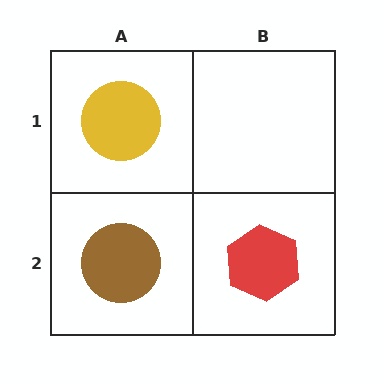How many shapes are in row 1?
1 shape.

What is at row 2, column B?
A red hexagon.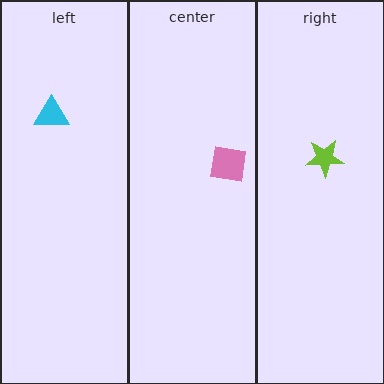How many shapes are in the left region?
1.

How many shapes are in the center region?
1.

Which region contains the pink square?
The center region.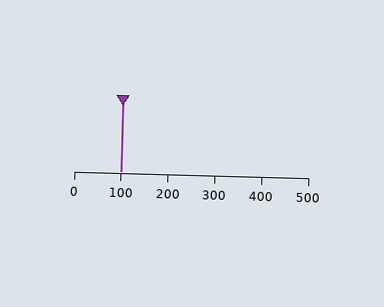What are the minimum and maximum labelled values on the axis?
The axis runs from 0 to 500.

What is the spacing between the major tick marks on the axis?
The major ticks are spaced 100 apart.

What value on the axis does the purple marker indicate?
The marker indicates approximately 100.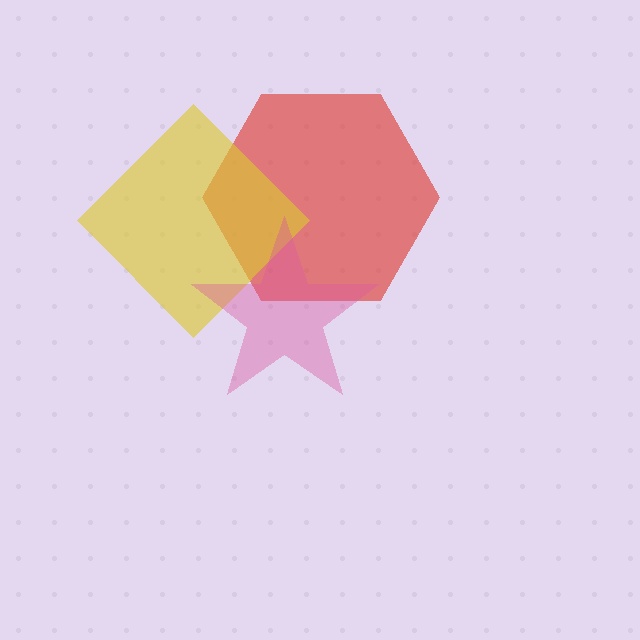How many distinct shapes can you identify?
There are 3 distinct shapes: a red hexagon, a yellow diamond, a pink star.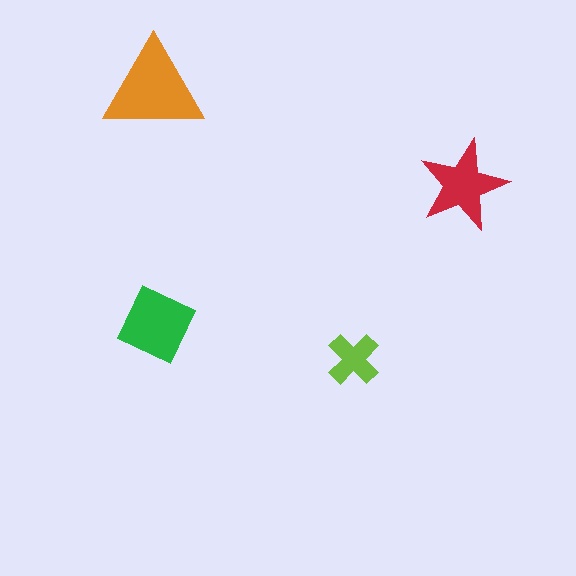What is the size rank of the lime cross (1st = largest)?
4th.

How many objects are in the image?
There are 4 objects in the image.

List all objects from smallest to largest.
The lime cross, the red star, the green diamond, the orange triangle.